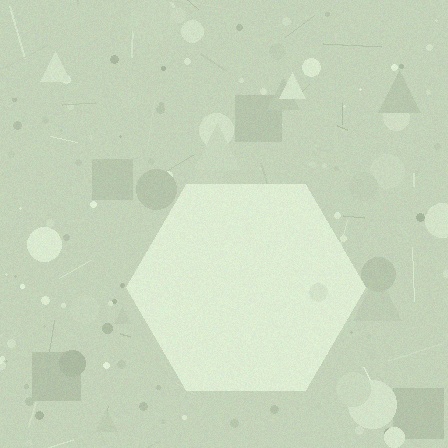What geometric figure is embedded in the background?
A hexagon is embedded in the background.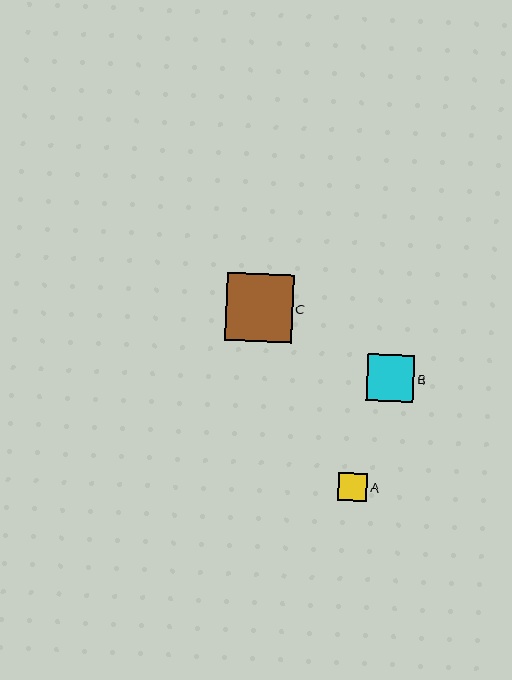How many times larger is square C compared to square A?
Square C is approximately 2.3 times the size of square A.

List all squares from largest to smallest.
From largest to smallest: C, B, A.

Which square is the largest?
Square C is the largest with a size of approximately 67 pixels.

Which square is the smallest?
Square A is the smallest with a size of approximately 29 pixels.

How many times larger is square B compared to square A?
Square B is approximately 1.6 times the size of square A.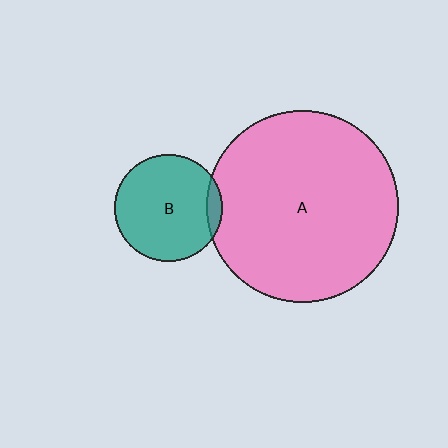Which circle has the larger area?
Circle A (pink).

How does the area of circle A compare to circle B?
Approximately 3.2 times.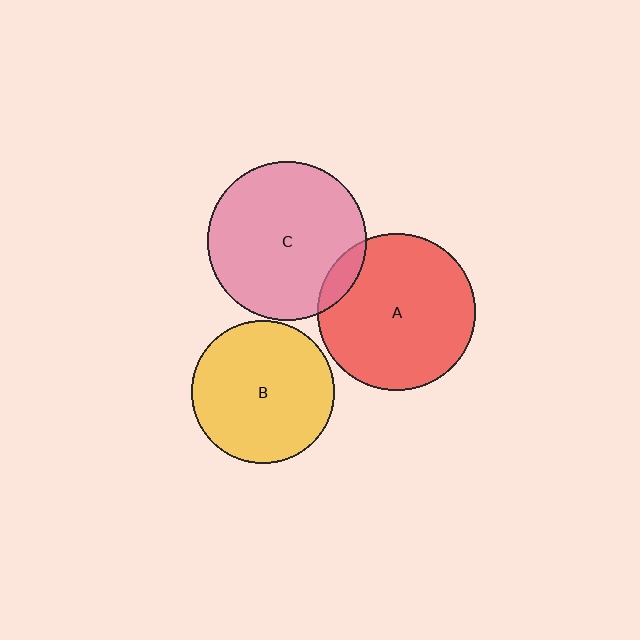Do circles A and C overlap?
Yes.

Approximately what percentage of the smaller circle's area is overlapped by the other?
Approximately 10%.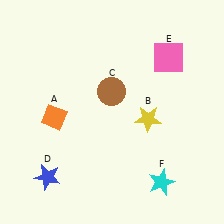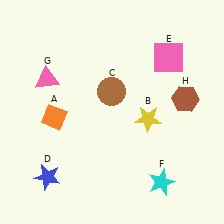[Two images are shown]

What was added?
A pink triangle (G), a brown hexagon (H) were added in Image 2.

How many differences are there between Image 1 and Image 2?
There are 2 differences between the two images.